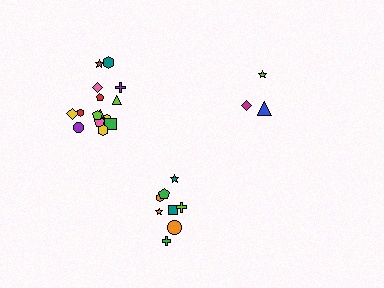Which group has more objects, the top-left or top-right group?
The top-left group.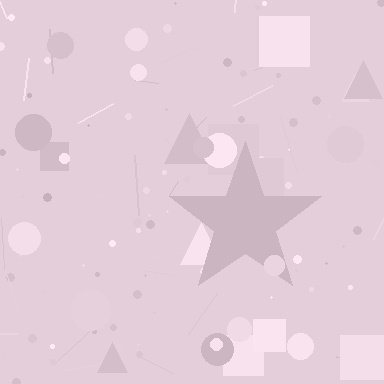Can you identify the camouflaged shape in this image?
The camouflaged shape is a star.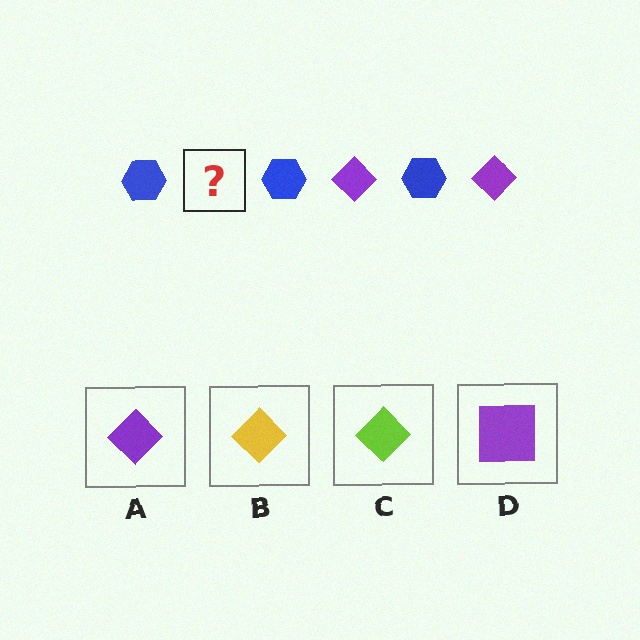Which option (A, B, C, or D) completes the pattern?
A.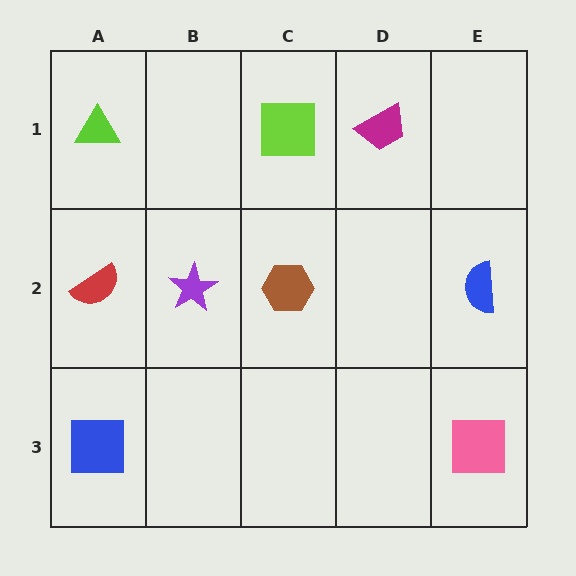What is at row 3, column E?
A pink square.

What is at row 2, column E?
A blue semicircle.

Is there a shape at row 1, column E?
No, that cell is empty.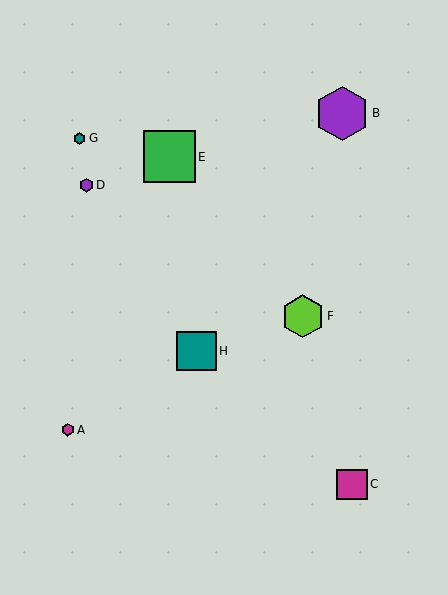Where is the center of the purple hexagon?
The center of the purple hexagon is at (86, 185).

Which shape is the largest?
The purple hexagon (labeled B) is the largest.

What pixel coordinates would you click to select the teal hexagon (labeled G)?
Click at (79, 138) to select the teal hexagon G.